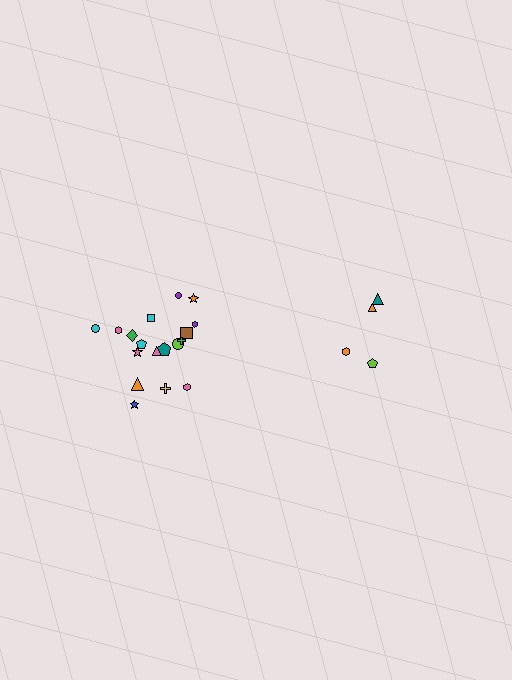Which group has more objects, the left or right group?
The left group.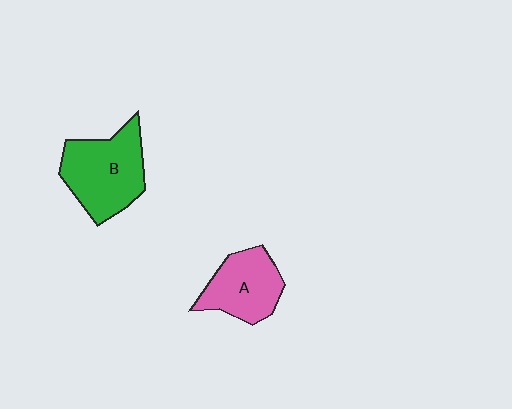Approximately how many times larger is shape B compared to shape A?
Approximately 1.3 times.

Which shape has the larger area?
Shape B (green).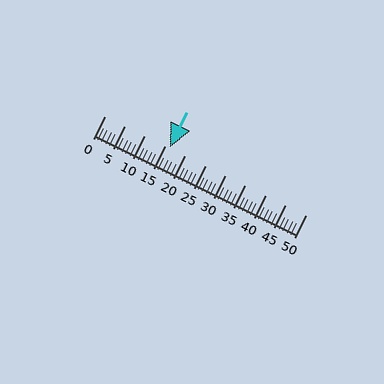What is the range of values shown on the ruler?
The ruler shows values from 0 to 50.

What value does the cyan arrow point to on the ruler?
The cyan arrow points to approximately 16.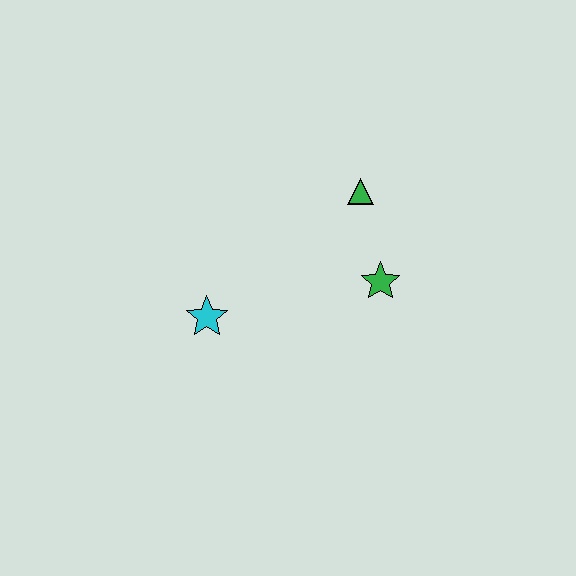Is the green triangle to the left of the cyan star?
No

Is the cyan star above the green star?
No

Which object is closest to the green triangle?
The green star is closest to the green triangle.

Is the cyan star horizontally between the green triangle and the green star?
No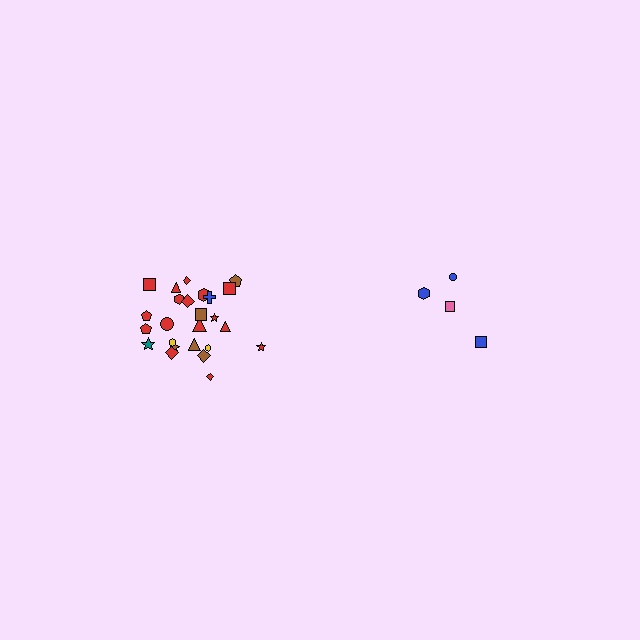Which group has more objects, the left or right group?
The left group.